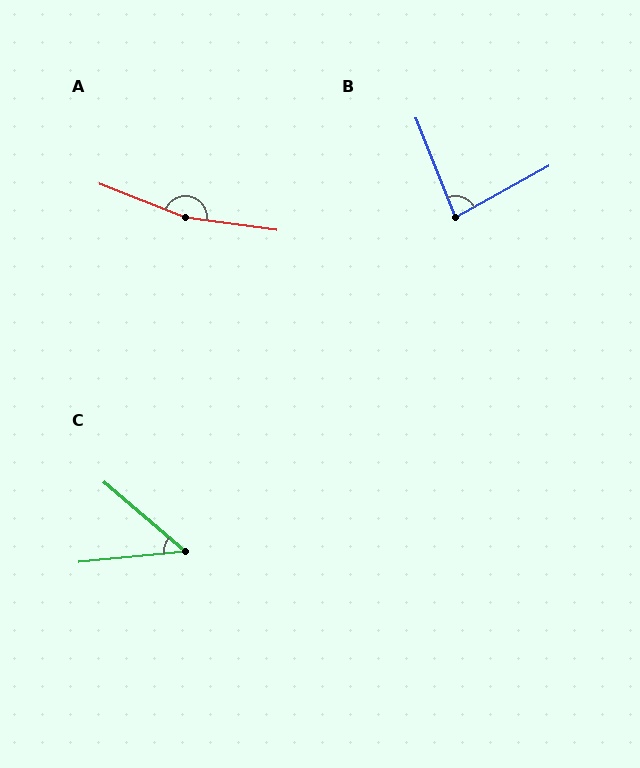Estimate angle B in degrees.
Approximately 83 degrees.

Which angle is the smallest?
C, at approximately 47 degrees.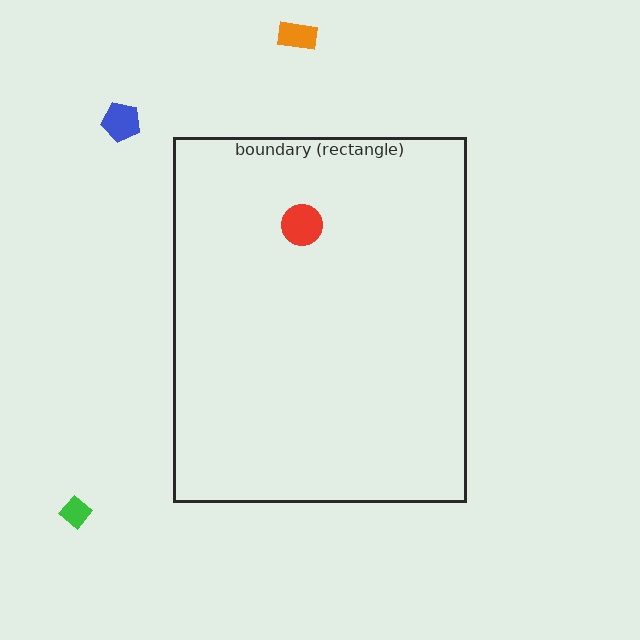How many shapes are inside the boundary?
1 inside, 3 outside.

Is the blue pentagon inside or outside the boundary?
Outside.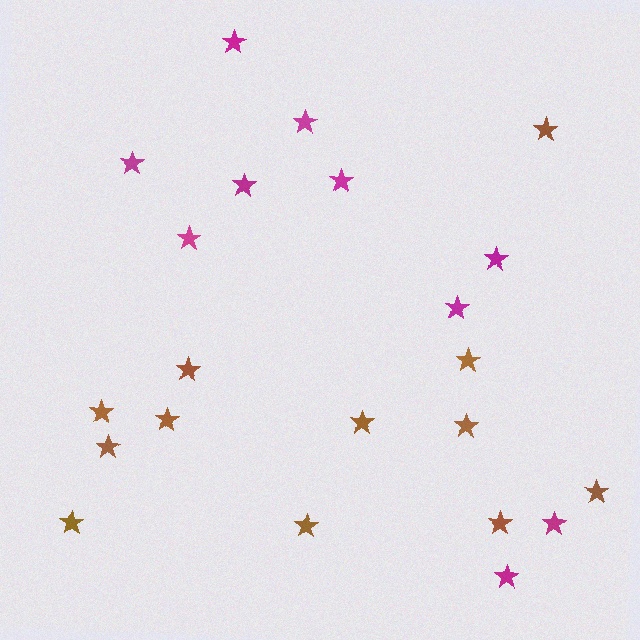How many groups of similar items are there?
There are 2 groups: one group of brown stars (12) and one group of magenta stars (10).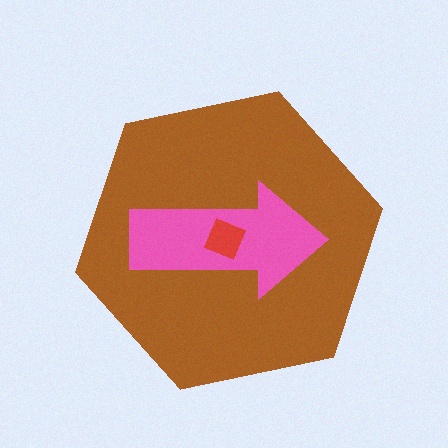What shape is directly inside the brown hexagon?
The pink arrow.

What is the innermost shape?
The red diamond.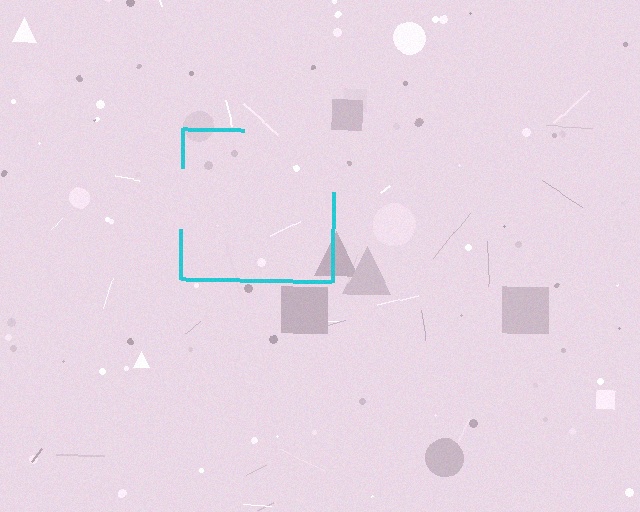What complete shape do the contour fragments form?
The contour fragments form a square.